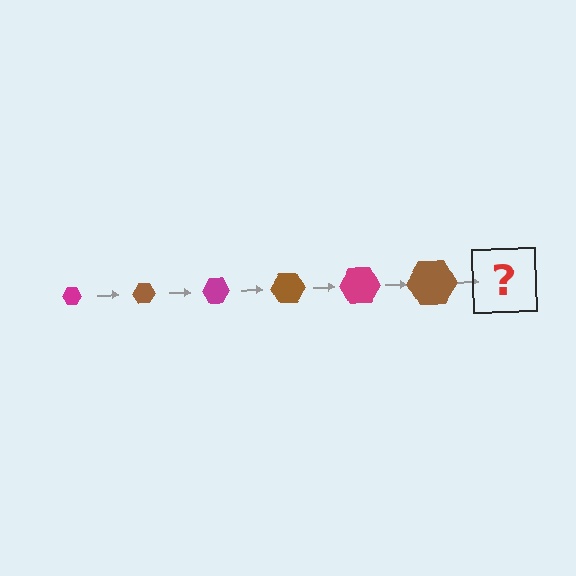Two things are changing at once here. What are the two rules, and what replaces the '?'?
The two rules are that the hexagon grows larger each step and the color cycles through magenta and brown. The '?' should be a magenta hexagon, larger than the previous one.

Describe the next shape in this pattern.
It should be a magenta hexagon, larger than the previous one.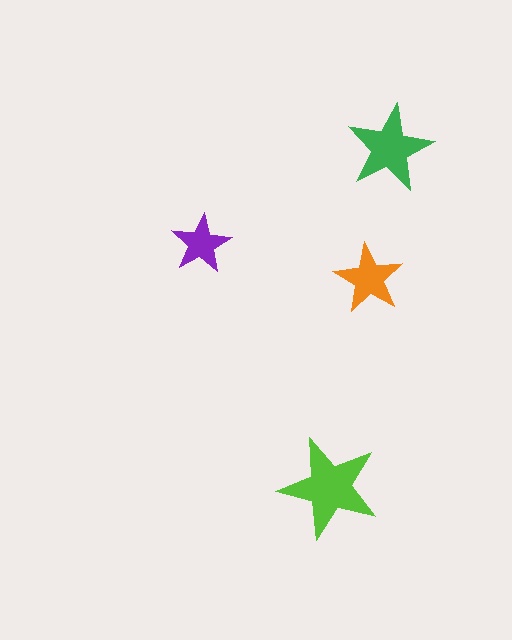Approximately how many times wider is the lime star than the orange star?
About 1.5 times wider.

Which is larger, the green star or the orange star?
The green one.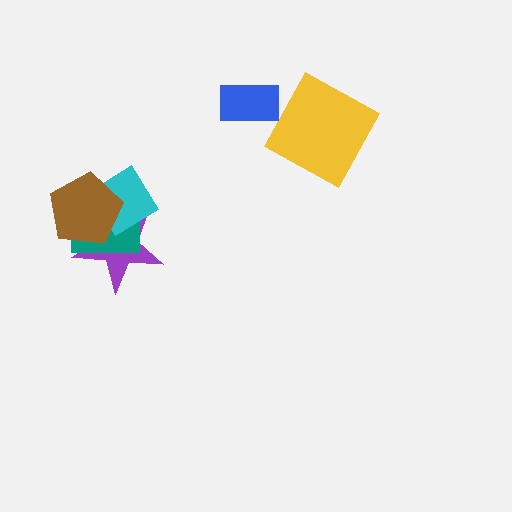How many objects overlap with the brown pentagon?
3 objects overlap with the brown pentagon.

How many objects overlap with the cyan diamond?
3 objects overlap with the cyan diamond.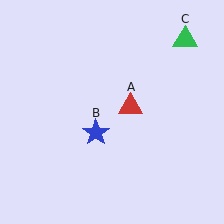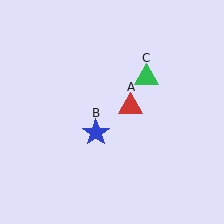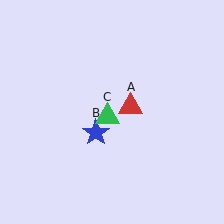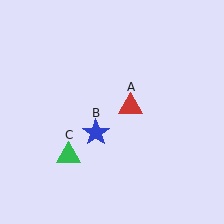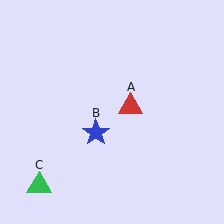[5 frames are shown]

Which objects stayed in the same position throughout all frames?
Red triangle (object A) and blue star (object B) remained stationary.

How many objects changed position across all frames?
1 object changed position: green triangle (object C).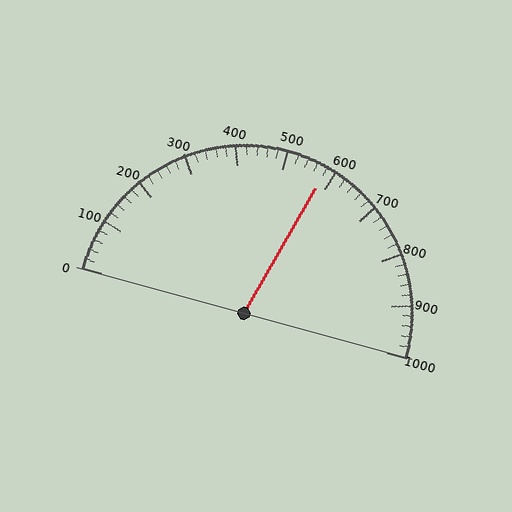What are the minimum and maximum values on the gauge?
The gauge ranges from 0 to 1000.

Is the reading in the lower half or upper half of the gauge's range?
The reading is in the upper half of the range (0 to 1000).